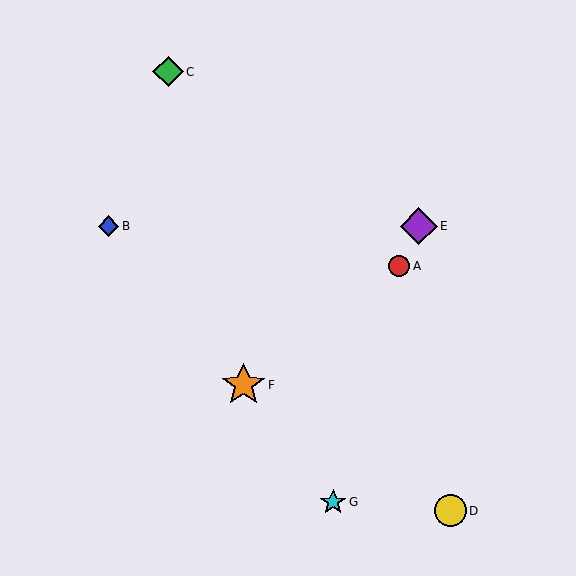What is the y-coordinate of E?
Object E is at y≈226.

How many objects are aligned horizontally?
2 objects (B, E) are aligned horizontally.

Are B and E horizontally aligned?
Yes, both are at y≈226.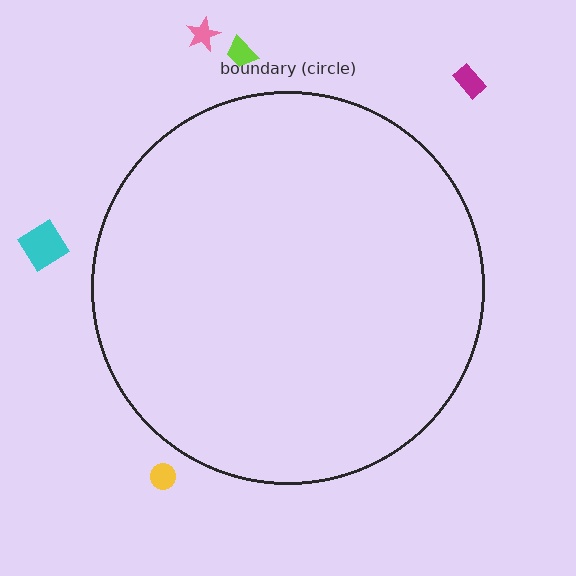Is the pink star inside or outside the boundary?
Outside.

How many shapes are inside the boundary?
0 inside, 5 outside.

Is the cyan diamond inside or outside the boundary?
Outside.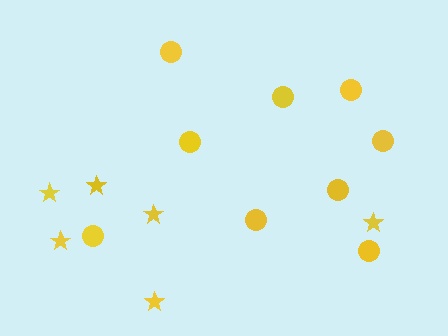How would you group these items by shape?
There are 2 groups: one group of circles (9) and one group of stars (6).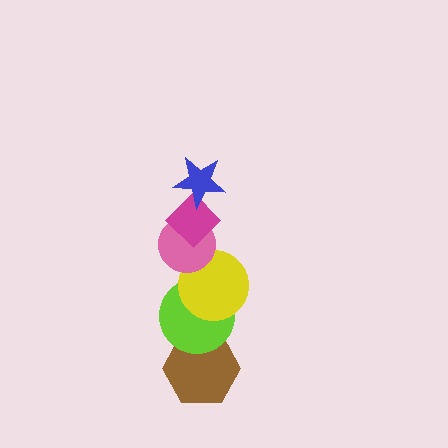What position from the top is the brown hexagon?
The brown hexagon is 6th from the top.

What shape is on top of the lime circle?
The yellow circle is on top of the lime circle.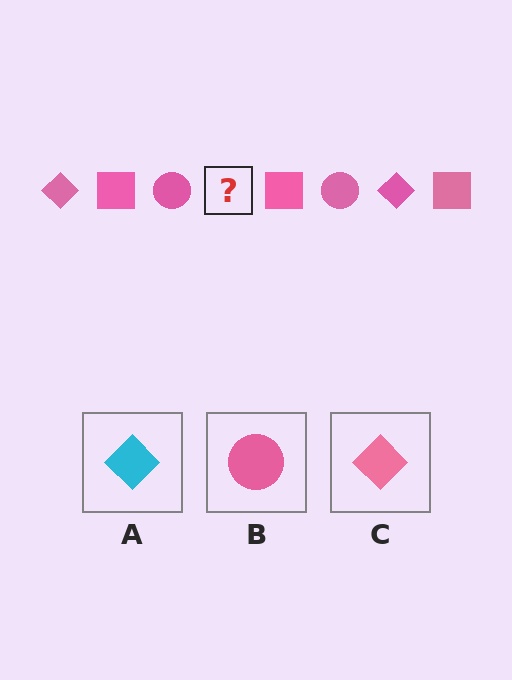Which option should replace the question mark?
Option C.